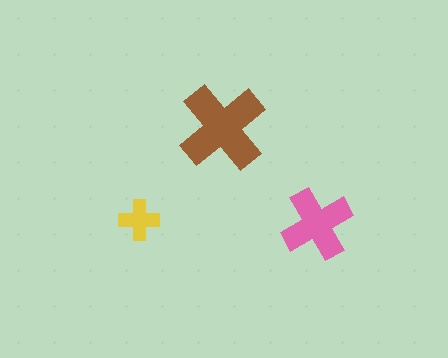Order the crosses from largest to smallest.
the brown one, the pink one, the yellow one.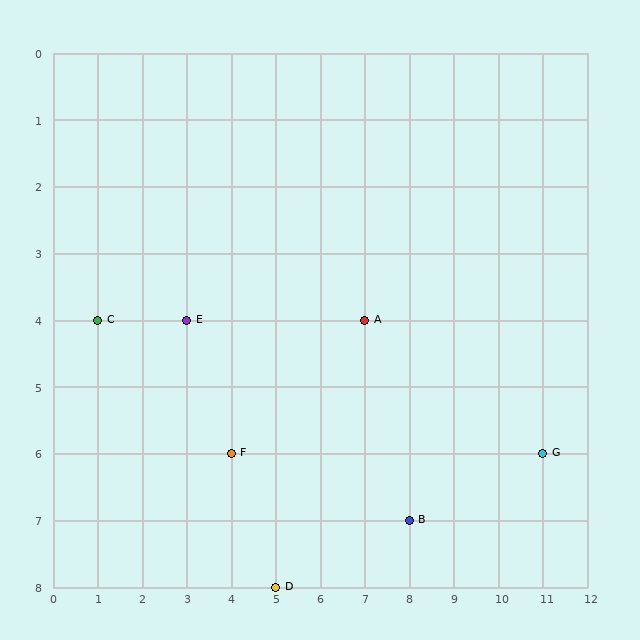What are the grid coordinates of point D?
Point D is at grid coordinates (5, 8).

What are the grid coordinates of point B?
Point B is at grid coordinates (8, 7).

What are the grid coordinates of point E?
Point E is at grid coordinates (3, 4).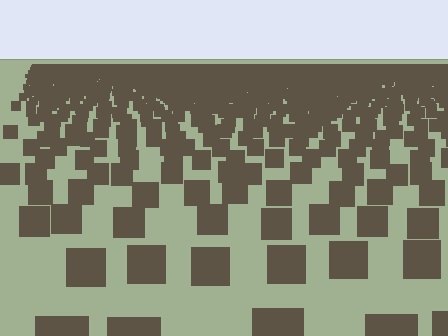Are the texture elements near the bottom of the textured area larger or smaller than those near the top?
Larger. Near the bottom, elements are closer to the viewer and appear at a bigger on-screen size.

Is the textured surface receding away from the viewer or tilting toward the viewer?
The surface is receding away from the viewer. Texture elements get smaller and denser toward the top.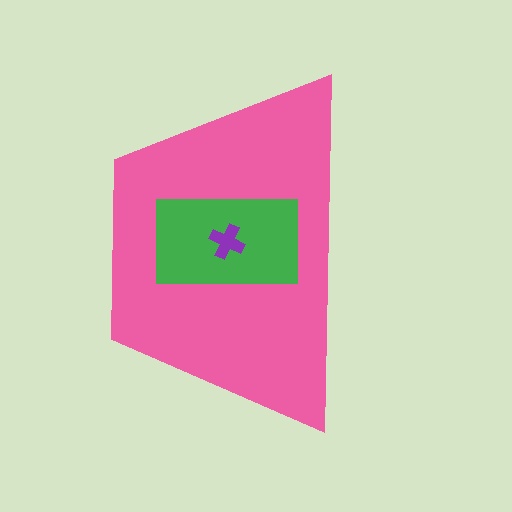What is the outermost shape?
The pink trapezoid.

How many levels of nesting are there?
3.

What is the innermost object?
The purple cross.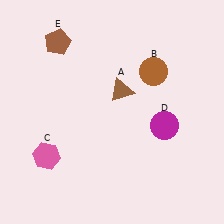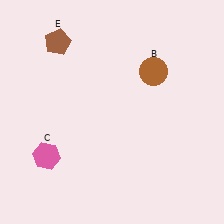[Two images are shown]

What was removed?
The magenta circle (D), the brown triangle (A) were removed in Image 2.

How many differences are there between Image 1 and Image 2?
There are 2 differences between the two images.